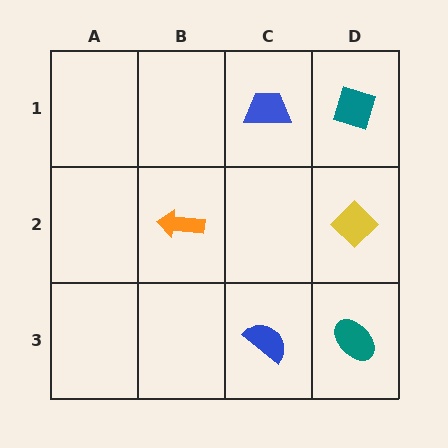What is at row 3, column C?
A blue semicircle.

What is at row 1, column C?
A blue trapezoid.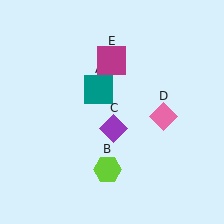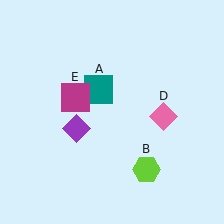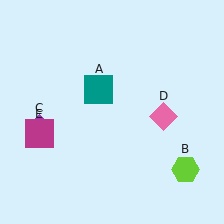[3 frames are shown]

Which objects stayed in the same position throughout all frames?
Teal square (object A) and pink diamond (object D) remained stationary.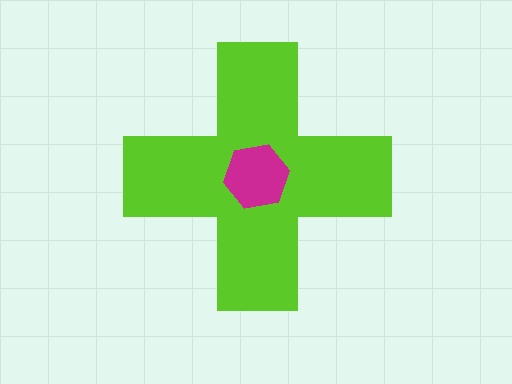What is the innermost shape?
The magenta hexagon.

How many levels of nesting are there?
2.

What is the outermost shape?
The lime cross.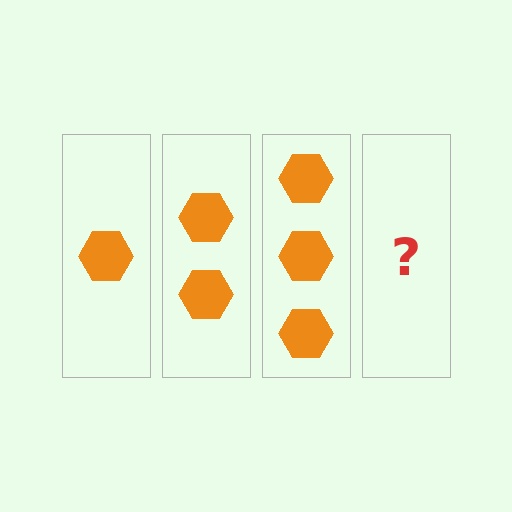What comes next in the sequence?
The next element should be 4 hexagons.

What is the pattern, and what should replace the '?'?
The pattern is that each step adds one more hexagon. The '?' should be 4 hexagons.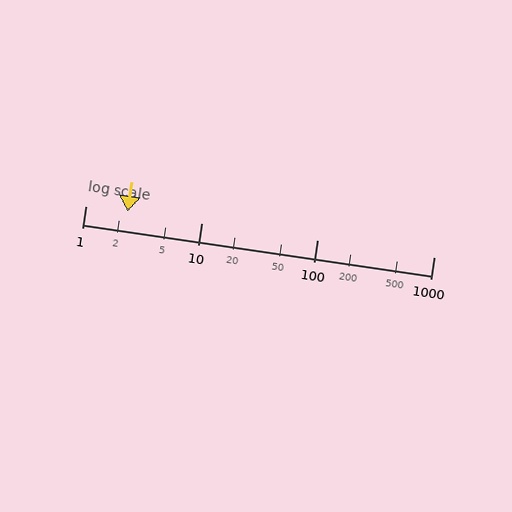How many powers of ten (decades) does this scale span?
The scale spans 3 decades, from 1 to 1000.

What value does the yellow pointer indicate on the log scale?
The pointer indicates approximately 2.3.